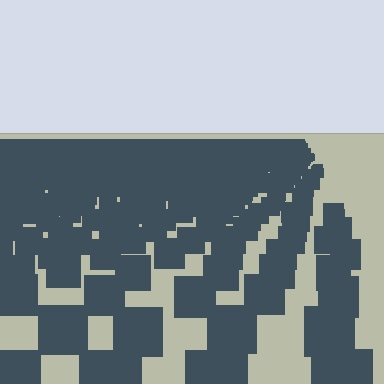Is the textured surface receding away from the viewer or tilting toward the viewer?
The surface is receding away from the viewer. Texture elements get smaller and denser toward the top.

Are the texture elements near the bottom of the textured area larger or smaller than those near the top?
Larger. Near the bottom, elements are closer to the viewer and appear at a bigger on-screen size.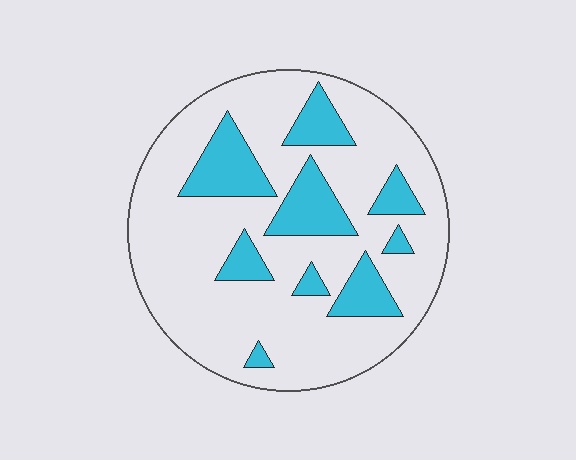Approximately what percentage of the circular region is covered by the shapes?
Approximately 25%.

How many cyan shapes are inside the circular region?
9.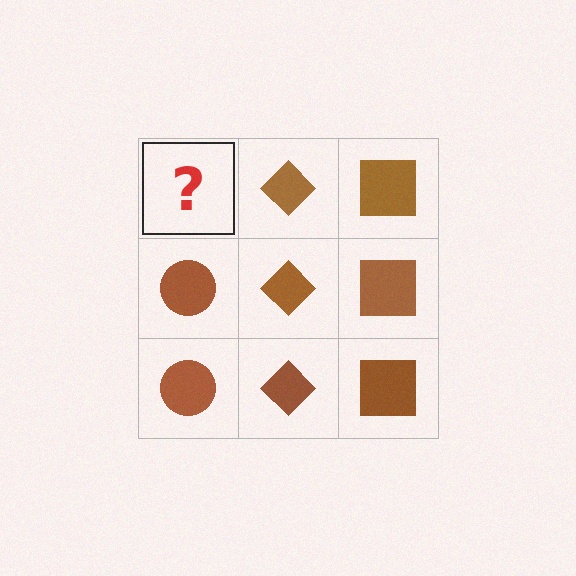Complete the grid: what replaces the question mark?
The question mark should be replaced with a brown circle.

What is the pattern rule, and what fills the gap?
The rule is that each column has a consistent shape. The gap should be filled with a brown circle.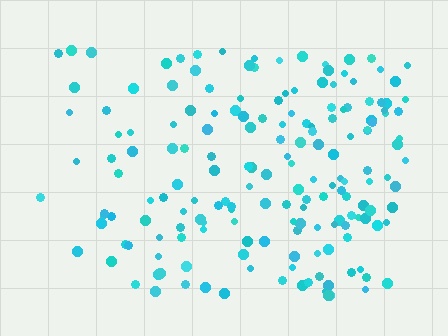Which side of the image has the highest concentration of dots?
The right.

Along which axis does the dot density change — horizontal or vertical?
Horizontal.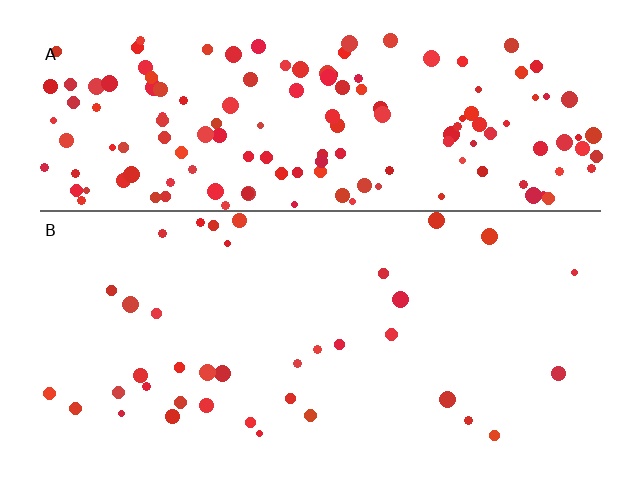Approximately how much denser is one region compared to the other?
Approximately 4.0× — region A over region B.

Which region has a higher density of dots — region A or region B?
A (the top).